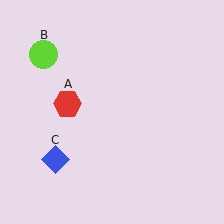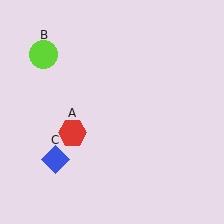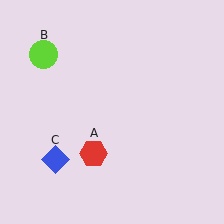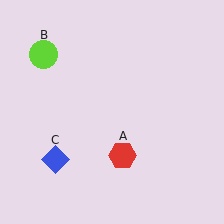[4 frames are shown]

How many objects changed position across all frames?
1 object changed position: red hexagon (object A).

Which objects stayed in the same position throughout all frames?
Lime circle (object B) and blue diamond (object C) remained stationary.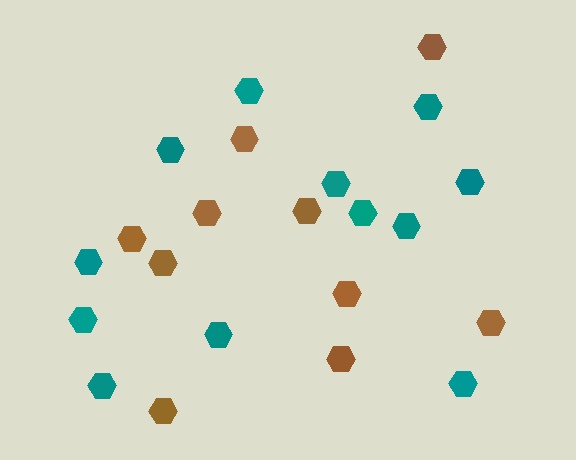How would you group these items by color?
There are 2 groups: one group of brown hexagons (10) and one group of teal hexagons (12).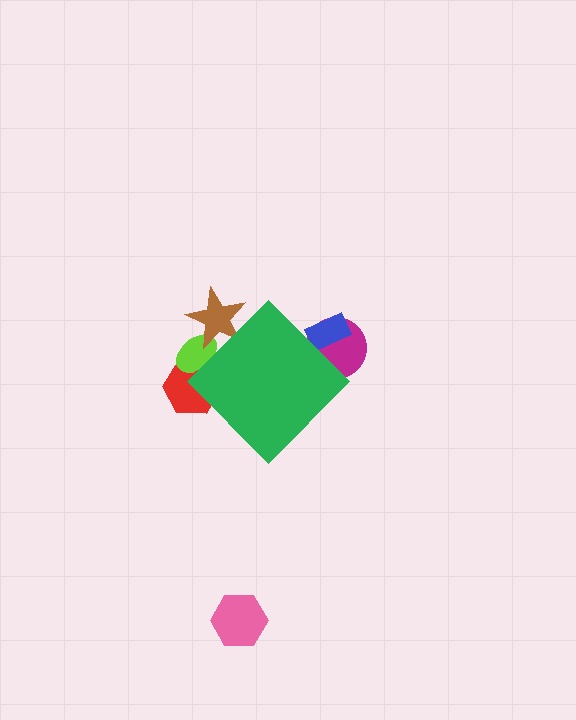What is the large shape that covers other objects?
A green diamond.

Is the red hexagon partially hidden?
Yes, the red hexagon is partially hidden behind the green diamond.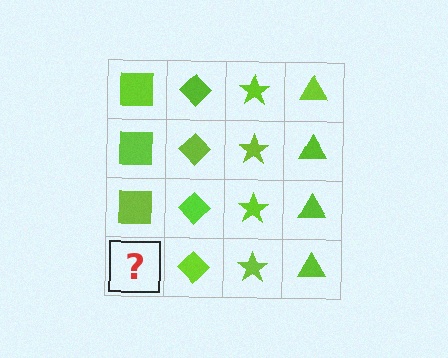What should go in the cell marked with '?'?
The missing cell should contain a lime square.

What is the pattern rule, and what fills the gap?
The rule is that each column has a consistent shape. The gap should be filled with a lime square.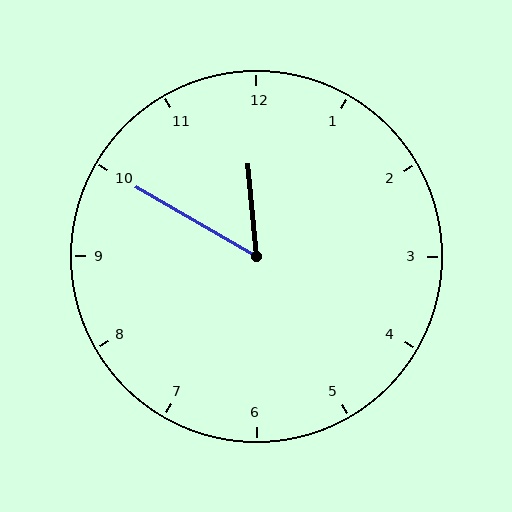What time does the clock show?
11:50.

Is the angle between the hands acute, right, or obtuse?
It is acute.